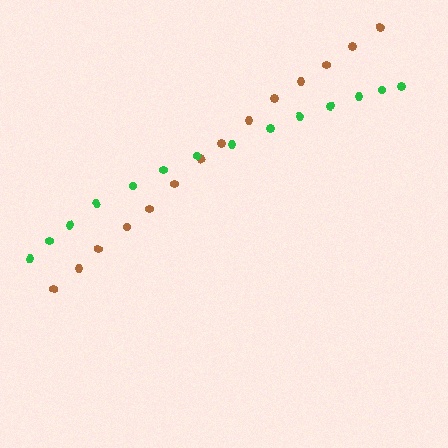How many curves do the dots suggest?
There are 2 distinct paths.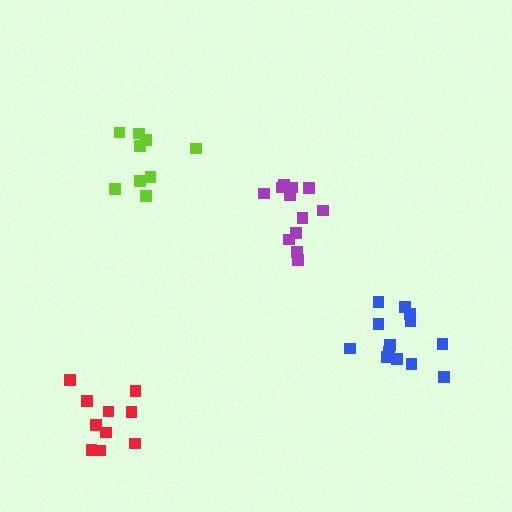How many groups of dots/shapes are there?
There are 4 groups.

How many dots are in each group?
Group 1: 13 dots, Group 2: 9 dots, Group 3: 12 dots, Group 4: 10 dots (44 total).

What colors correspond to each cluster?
The clusters are colored: blue, lime, purple, red.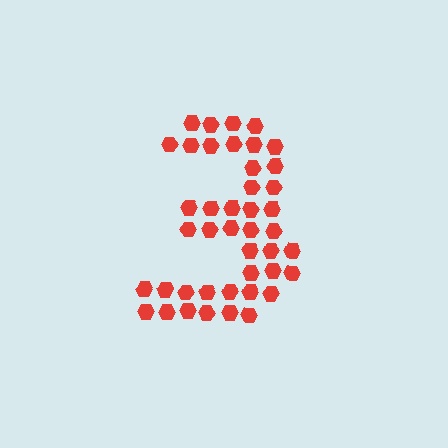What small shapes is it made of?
It is made of small hexagons.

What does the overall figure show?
The overall figure shows the digit 3.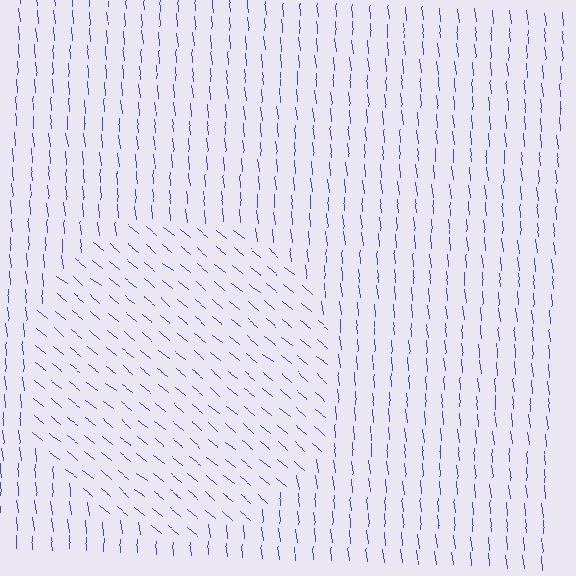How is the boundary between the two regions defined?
The boundary is defined purely by a change in line orientation (approximately 45 degrees difference). All lines are the same color and thickness.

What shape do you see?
I see a circle.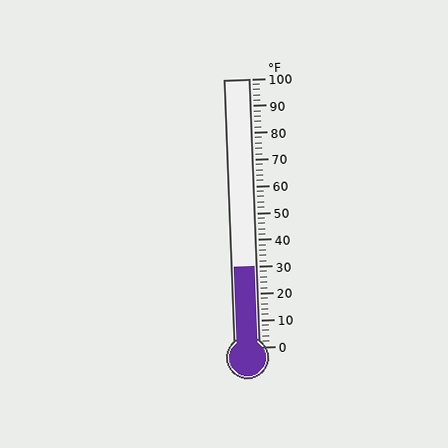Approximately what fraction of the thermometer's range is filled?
The thermometer is filled to approximately 30% of its range.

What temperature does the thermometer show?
The thermometer shows approximately 30°F.